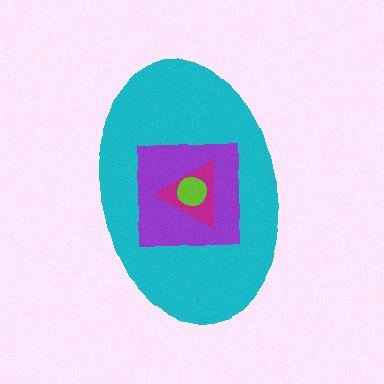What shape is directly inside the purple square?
The magenta triangle.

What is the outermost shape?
The cyan ellipse.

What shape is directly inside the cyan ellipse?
The purple square.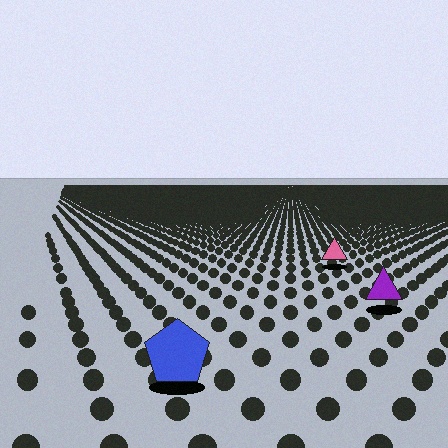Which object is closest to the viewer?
The blue pentagon is closest. The texture marks near it are larger and more spread out.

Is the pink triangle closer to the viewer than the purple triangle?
No. The purple triangle is closer — you can tell from the texture gradient: the ground texture is coarser near it.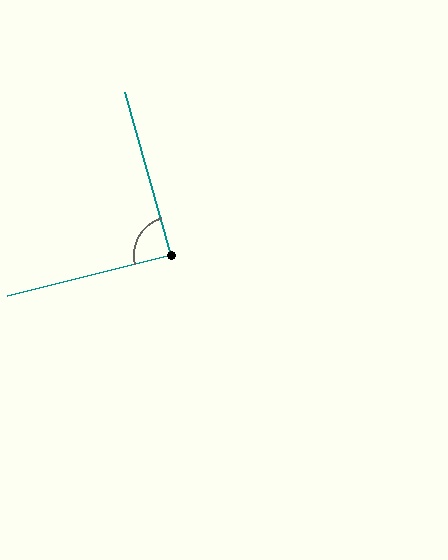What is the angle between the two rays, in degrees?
Approximately 88 degrees.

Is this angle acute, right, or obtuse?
It is approximately a right angle.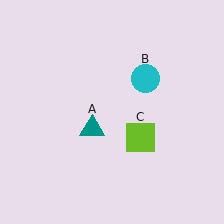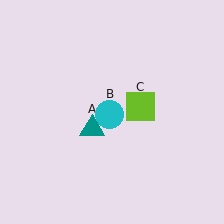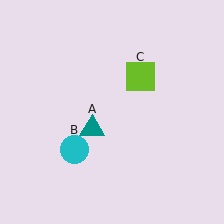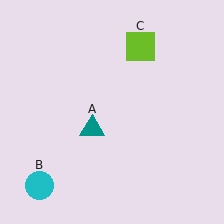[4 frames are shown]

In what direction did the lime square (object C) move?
The lime square (object C) moved up.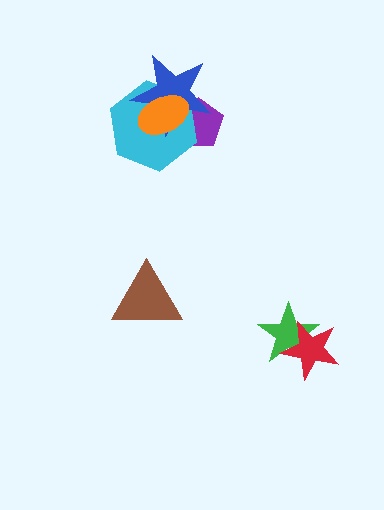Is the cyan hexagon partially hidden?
Yes, it is partially covered by another shape.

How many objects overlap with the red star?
1 object overlaps with the red star.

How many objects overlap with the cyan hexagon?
3 objects overlap with the cyan hexagon.